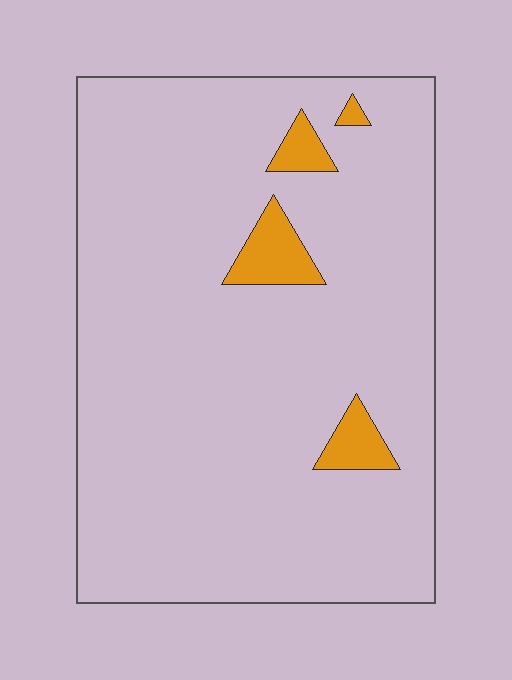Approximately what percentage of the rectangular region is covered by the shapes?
Approximately 5%.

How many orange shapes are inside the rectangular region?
4.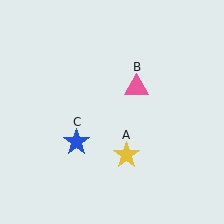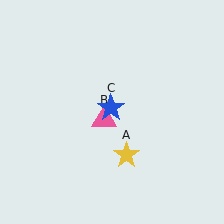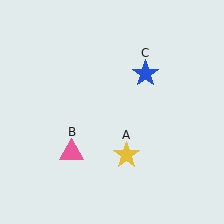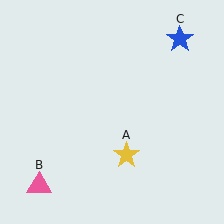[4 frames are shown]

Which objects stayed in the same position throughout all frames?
Yellow star (object A) remained stationary.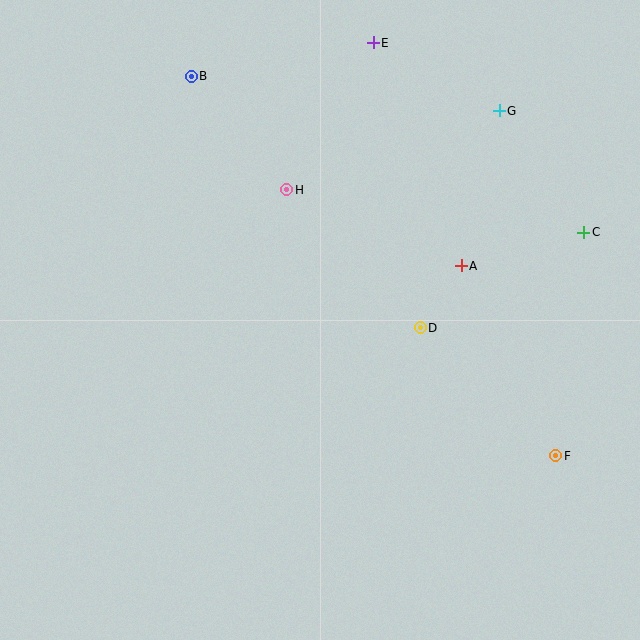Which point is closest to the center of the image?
Point D at (420, 328) is closest to the center.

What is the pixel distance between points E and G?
The distance between E and G is 143 pixels.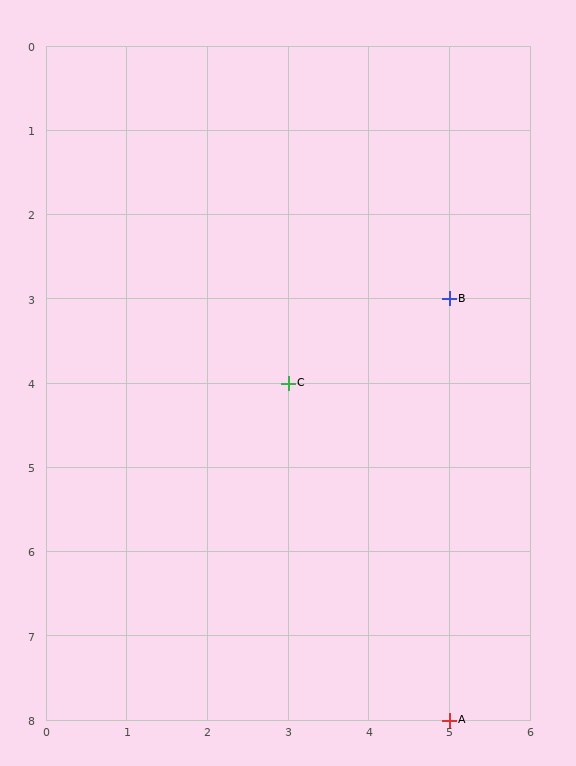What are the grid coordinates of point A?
Point A is at grid coordinates (5, 8).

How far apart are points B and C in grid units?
Points B and C are 2 columns and 1 row apart (about 2.2 grid units diagonally).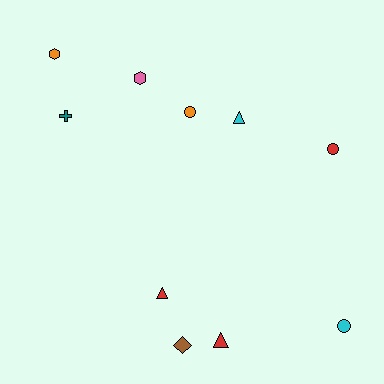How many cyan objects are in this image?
There are 2 cyan objects.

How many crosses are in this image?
There is 1 cross.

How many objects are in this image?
There are 10 objects.